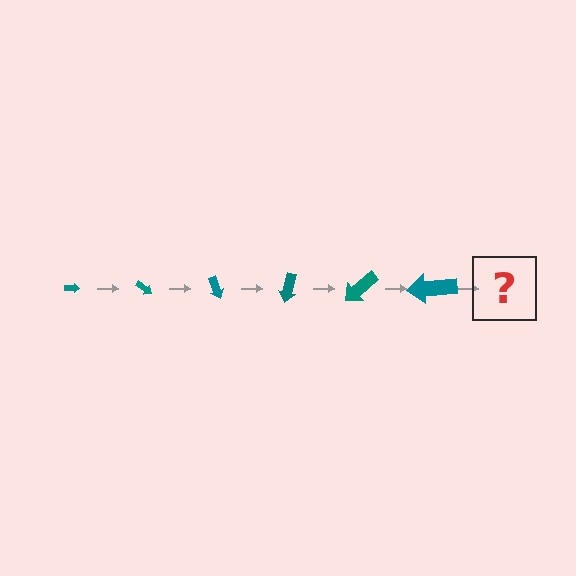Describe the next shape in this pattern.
It should be an arrow, larger than the previous one and rotated 210 degrees from the start.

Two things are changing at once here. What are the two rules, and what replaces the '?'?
The two rules are that the arrow grows larger each step and it rotates 35 degrees each step. The '?' should be an arrow, larger than the previous one and rotated 210 degrees from the start.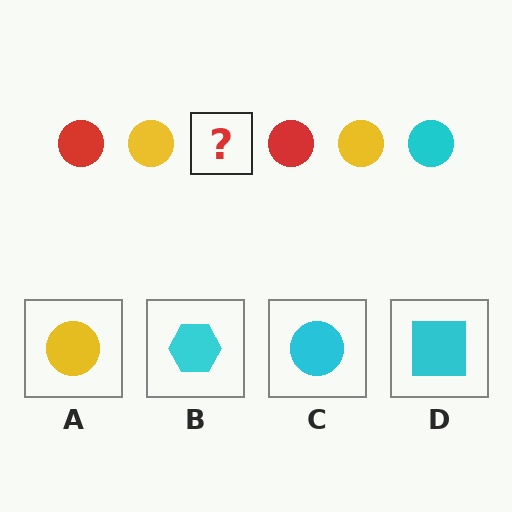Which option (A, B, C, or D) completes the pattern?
C.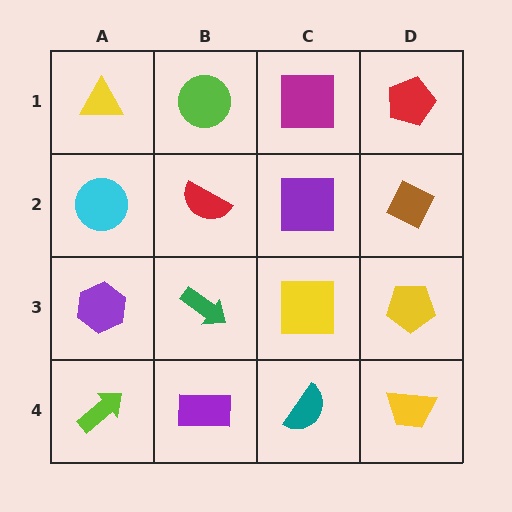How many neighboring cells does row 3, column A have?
3.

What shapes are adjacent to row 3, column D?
A brown diamond (row 2, column D), a yellow trapezoid (row 4, column D), a yellow square (row 3, column C).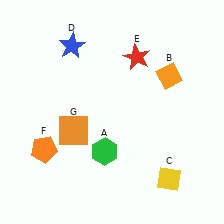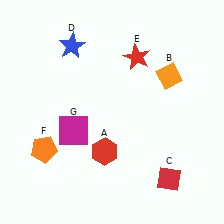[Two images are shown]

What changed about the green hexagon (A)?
In Image 1, A is green. In Image 2, it changed to red.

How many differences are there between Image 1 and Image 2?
There are 3 differences between the two images.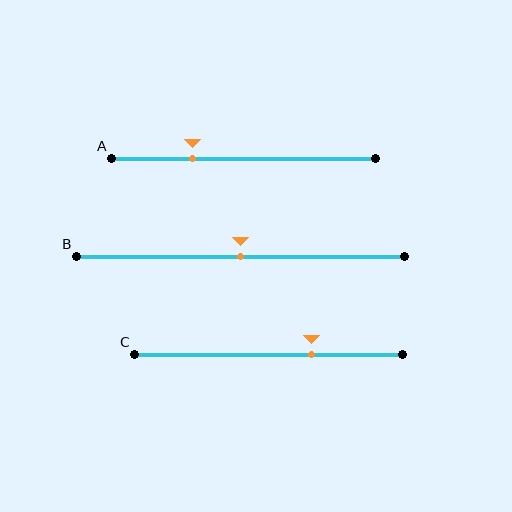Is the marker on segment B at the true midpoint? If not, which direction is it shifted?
Yes, the marker on segment B is at the true midpoint.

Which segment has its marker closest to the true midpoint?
Segment B has its marker closest to the true midpoint.